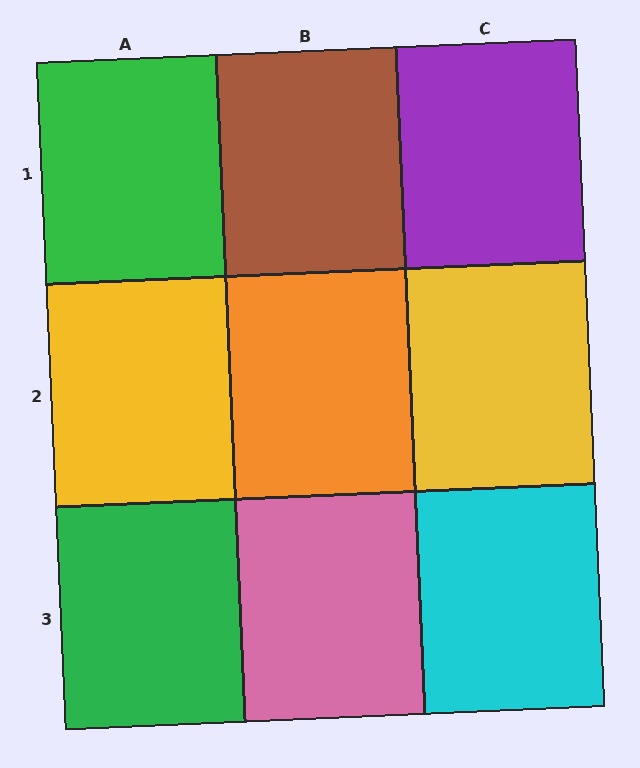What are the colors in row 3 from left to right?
Green, pink, cyan.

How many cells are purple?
1 cell is purple.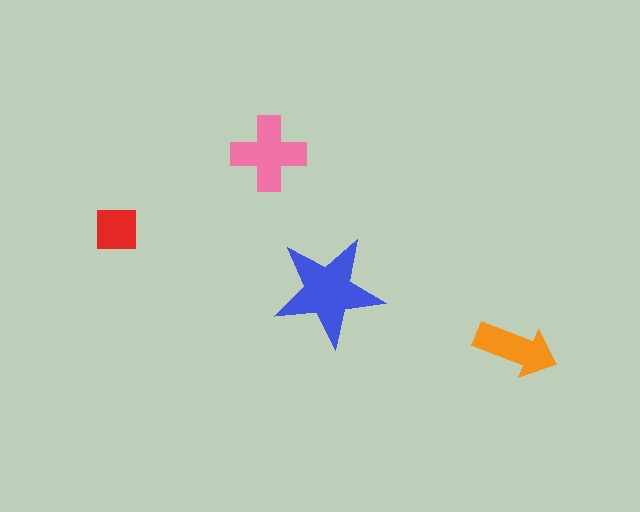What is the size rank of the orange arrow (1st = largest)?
3rd.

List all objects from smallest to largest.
The red square, the orange arrow, the pink cross, the blue star.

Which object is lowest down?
The orange arrow is bottommost.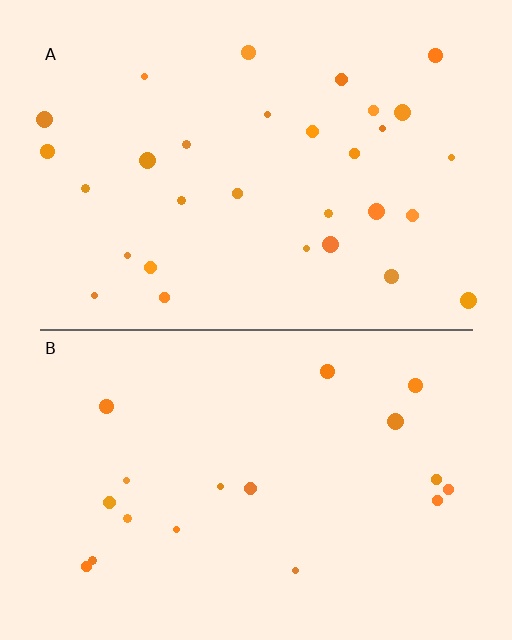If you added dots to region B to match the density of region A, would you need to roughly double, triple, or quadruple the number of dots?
Approximately double.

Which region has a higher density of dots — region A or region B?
A (the top).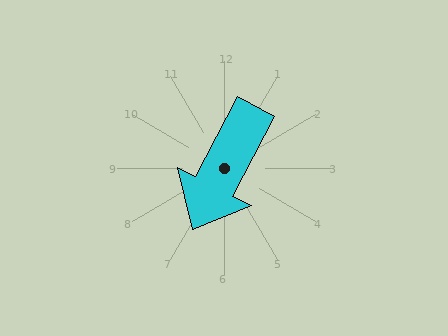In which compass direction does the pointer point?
Southwest.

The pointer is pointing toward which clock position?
Roughly 7 o'clock.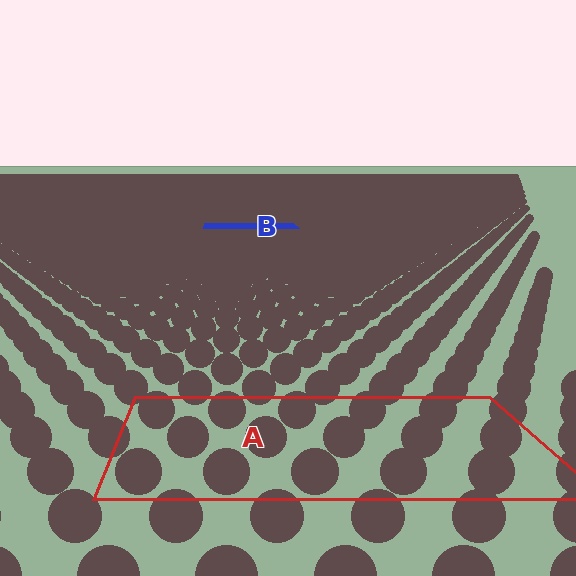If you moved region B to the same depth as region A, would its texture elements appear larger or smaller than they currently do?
They would appear larger. At a closer depth, the same texture elements are projected at a bigger on-screen size.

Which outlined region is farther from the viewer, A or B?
Region B is farther from the viewer — the texture elements inside it appear smaller and more densely packed.